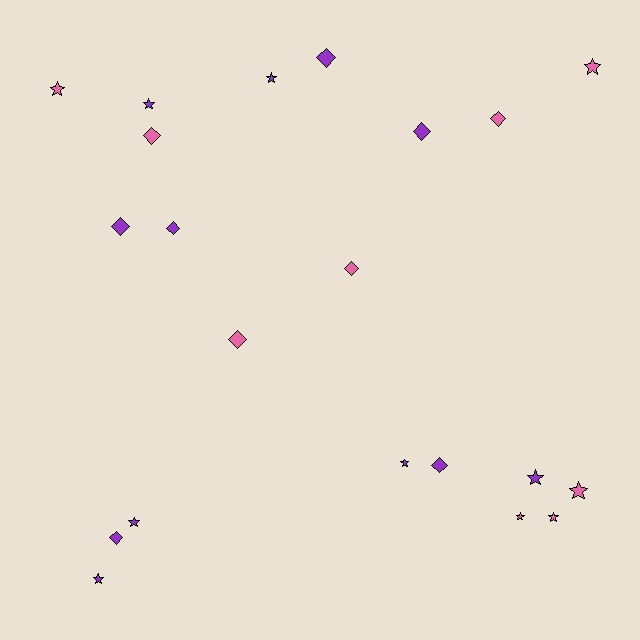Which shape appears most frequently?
Star, with 11 objects.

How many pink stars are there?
There are 5 pink stars.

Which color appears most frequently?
Purple, with 12 objects.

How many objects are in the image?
There are 21 objects.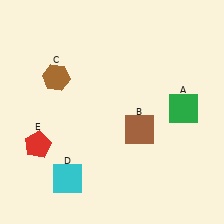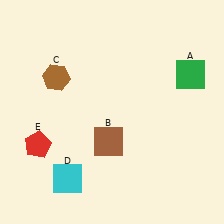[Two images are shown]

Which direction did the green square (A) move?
The green square (A) moved up.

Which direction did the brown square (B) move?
The brown square (B) moved left.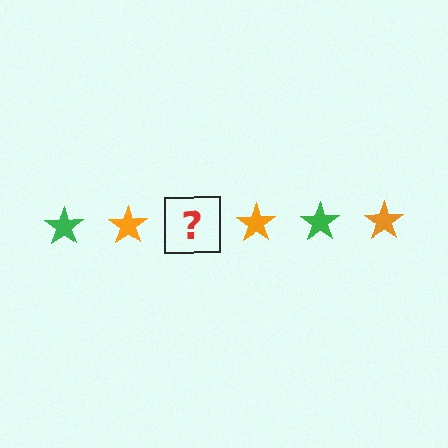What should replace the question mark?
The question mark should be replaced with a green star.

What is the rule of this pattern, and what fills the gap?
The rule is that the pattern cycles through green, orange stars. The gap should be filled with a green star.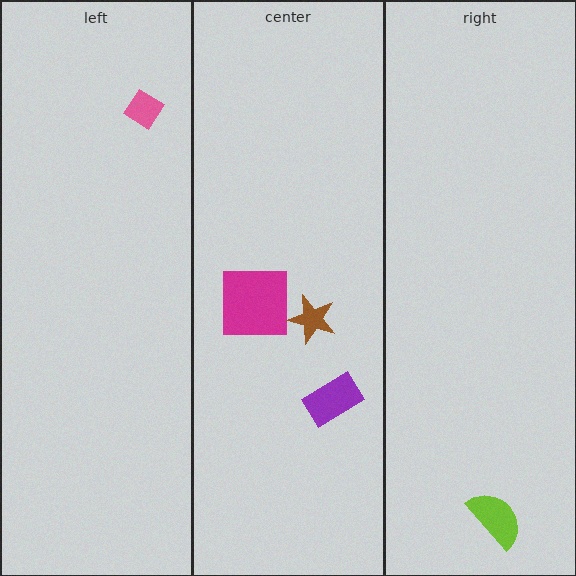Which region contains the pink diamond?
The left region.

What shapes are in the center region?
The magenta square, the brown star, the purple rectangle.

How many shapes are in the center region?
3.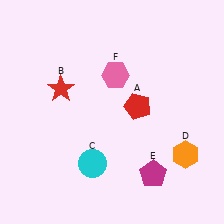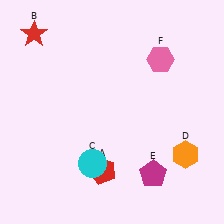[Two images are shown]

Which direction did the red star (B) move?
The red star (B) moved up.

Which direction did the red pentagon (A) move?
The red pentagon (A) moved down.